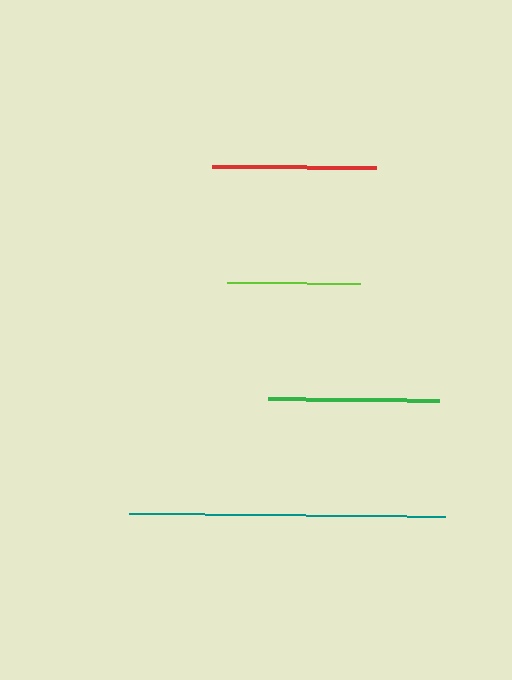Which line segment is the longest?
The teal line is the longest at approximately 316 pixels.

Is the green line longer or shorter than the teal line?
The teal line is longer than the green line.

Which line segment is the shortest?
The lime line is the shortest at approximately 133 pixels.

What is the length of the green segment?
The green segment is approximately 171 pixels long.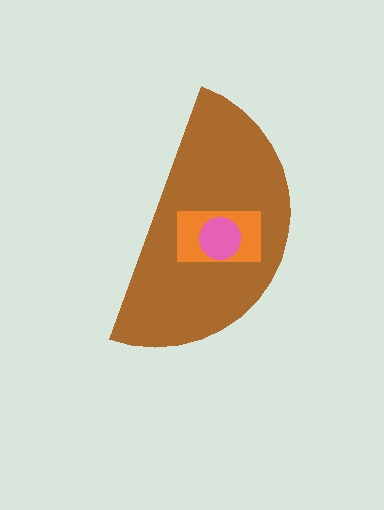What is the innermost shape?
The pink circle.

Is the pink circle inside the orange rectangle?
Yes.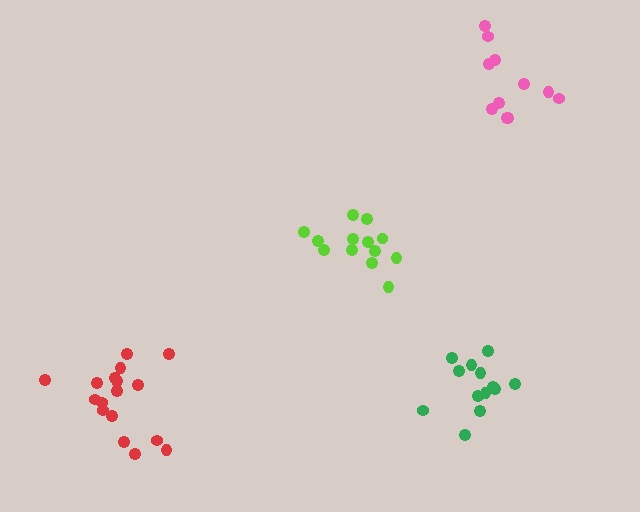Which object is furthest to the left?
The red cluster is leftmost.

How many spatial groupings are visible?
There are 4 spatial groupings.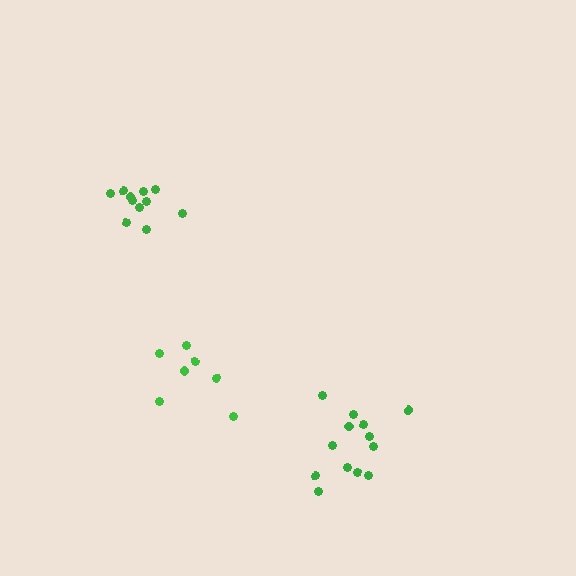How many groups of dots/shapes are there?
There are 3 groups.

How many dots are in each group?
Group 1: 7 dots, Group 2: 13 dots, Group 3: 11 dots (31 total).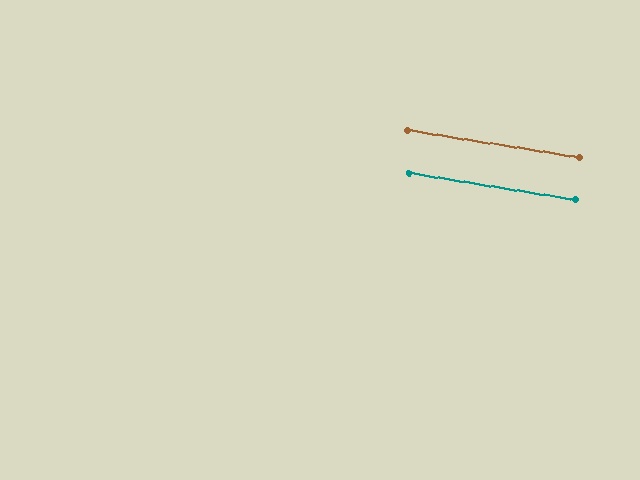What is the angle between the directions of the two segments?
Approximately 0 degrees.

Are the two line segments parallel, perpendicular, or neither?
Parallel — their directions differ by only 0.1°.